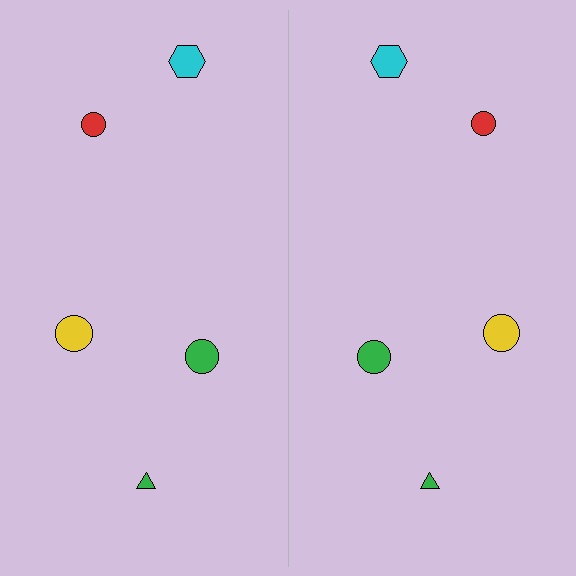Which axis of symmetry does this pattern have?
The pattern has a vertical axis of symmetry running through the center of the image.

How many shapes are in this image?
There are 10 shapes in this image.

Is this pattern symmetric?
Yes, this pattern has bilateral (reflection) symmetry.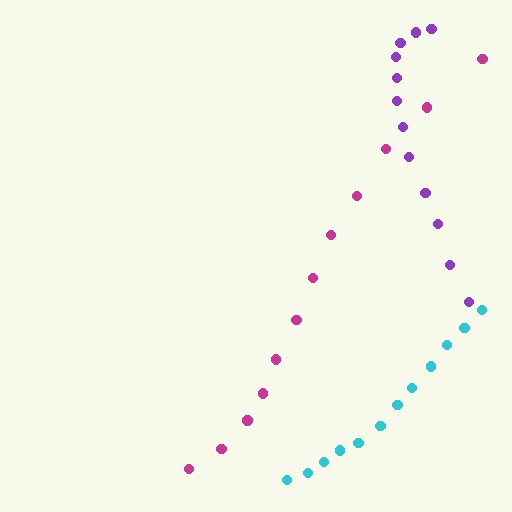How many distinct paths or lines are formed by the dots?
There are 3 distinct paths.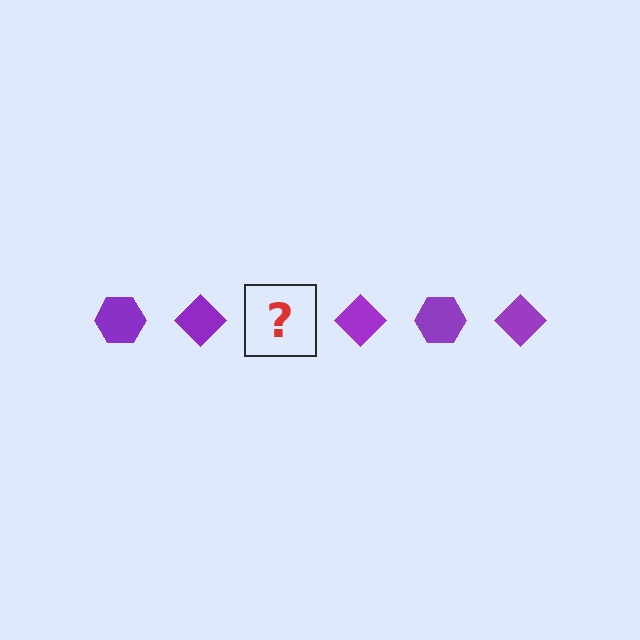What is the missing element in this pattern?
The missing element is a purple hexagon.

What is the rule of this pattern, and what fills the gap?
The rule is that the pattern cycles through hexagon, diamond shapes in purple. The gap should be filled with a purple hexagon.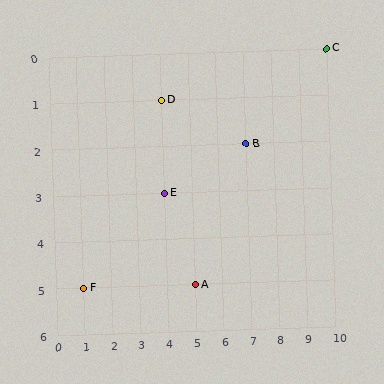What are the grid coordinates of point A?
Point A is at grid coordinates (5, 5).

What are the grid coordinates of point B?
Point B is at grid coordinates (7, 2).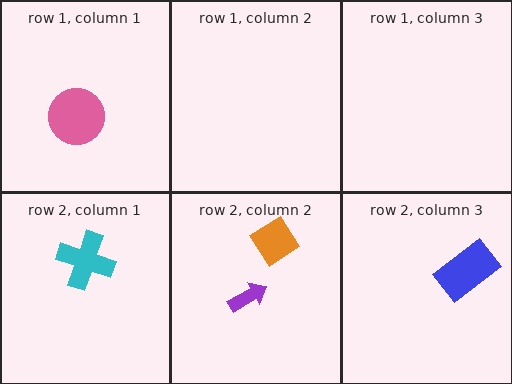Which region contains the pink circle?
The row 1, column 1 region.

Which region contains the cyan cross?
The row 2, column 1 region.